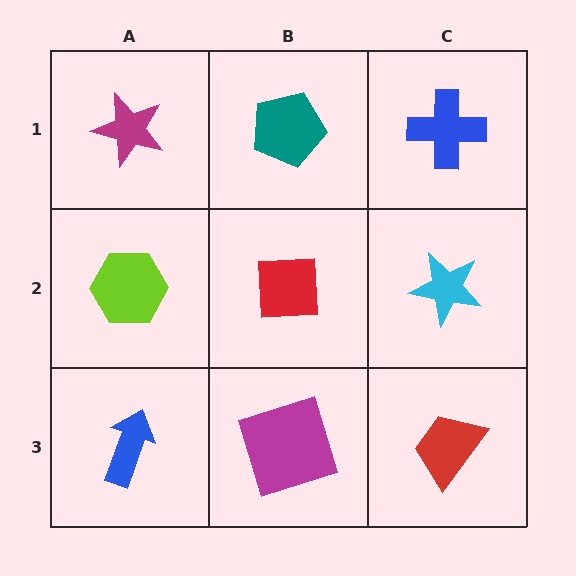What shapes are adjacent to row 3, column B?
A red square (row 2, column B), a blue arrow (row 3, column A), a red trapezoid (row 3, column C).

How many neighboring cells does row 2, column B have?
4.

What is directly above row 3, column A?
A lime hexagon.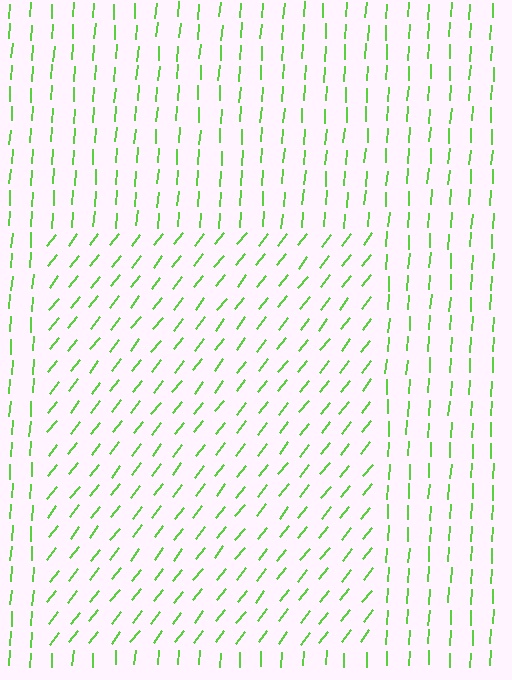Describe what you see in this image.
The image is filled with small lime line segments. A rectangle region in the image has lines oriented differently from the surrounding lines, creating a visible texture boundary.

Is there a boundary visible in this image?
Yes, there is a texture boundary formed by a change in line orientation.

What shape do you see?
I see a rectangle.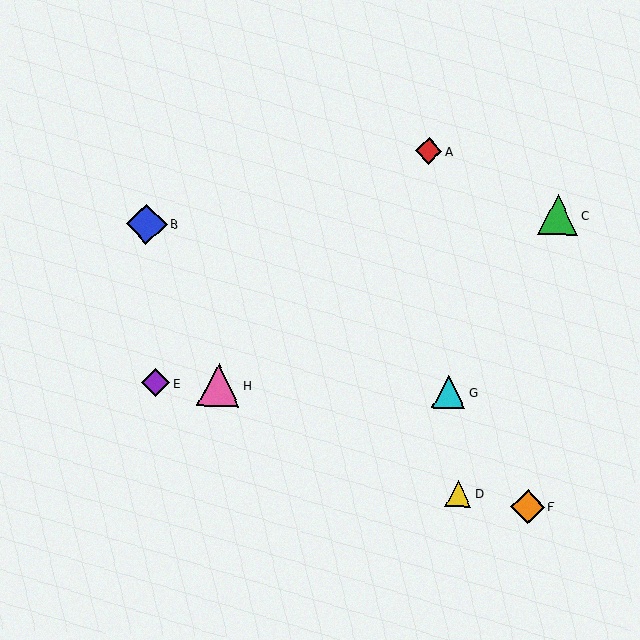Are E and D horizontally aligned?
No, E is at y≈383 and D is at y≈494.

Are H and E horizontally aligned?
Yes, both are at y≈385.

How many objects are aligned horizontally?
3 objects (E, G, H) are aligned horizontally.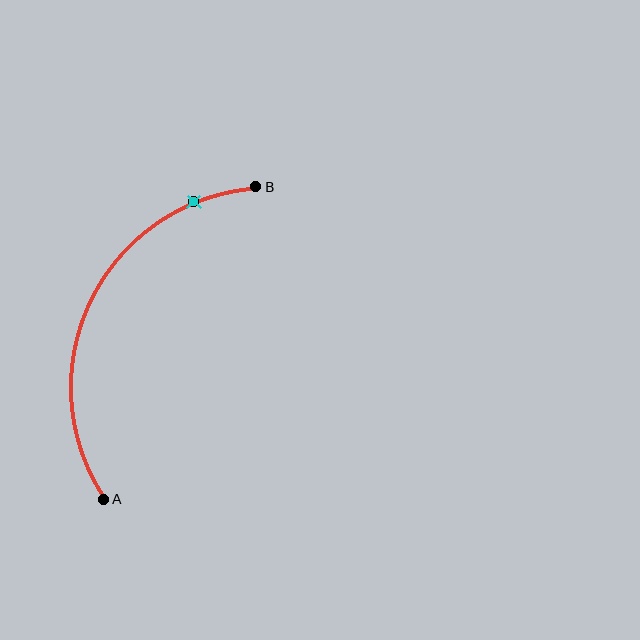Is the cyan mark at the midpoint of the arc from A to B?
No. The cyan mark lies on the arc but is closer to endpoint B. The arc midpoint would be at the point on the curve equidistant along the arc from both A and B.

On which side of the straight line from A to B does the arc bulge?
The arc bulges to the left of the straight line connecting A and B.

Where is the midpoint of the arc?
The arc midpoint is the point on the curve farthest from the straight line joining A and B. It sits to the left of that line.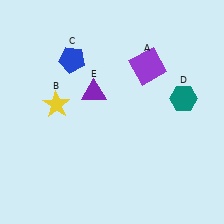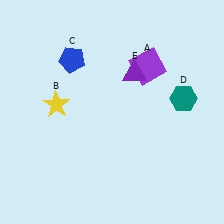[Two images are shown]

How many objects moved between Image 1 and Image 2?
1 object moved between the two images.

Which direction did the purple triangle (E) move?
The purple triangle (E) moved right.